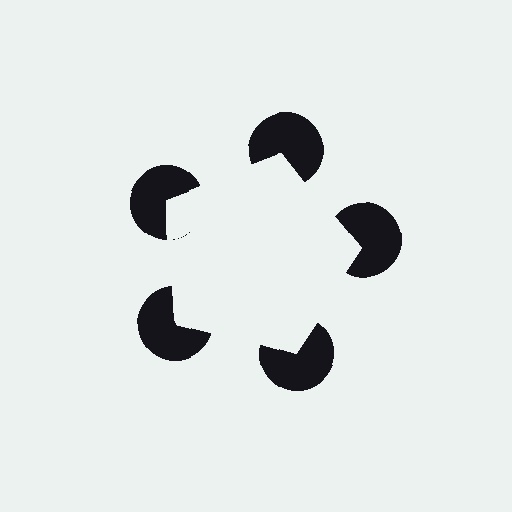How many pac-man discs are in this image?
There are 5 — one at each vertex of the illusory pentagon.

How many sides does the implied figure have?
5 sides.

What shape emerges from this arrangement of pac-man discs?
An illusory pentagon — its edges are inferred from the aligned wedge cuts in the pac-man discs, not physically drawn.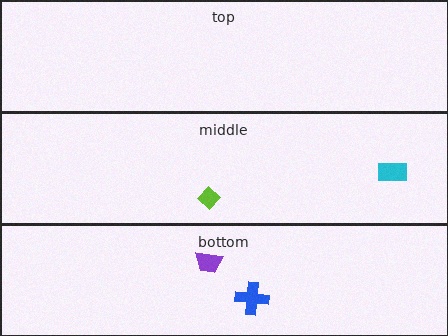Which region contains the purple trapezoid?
The bottom region.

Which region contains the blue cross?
The bottom region.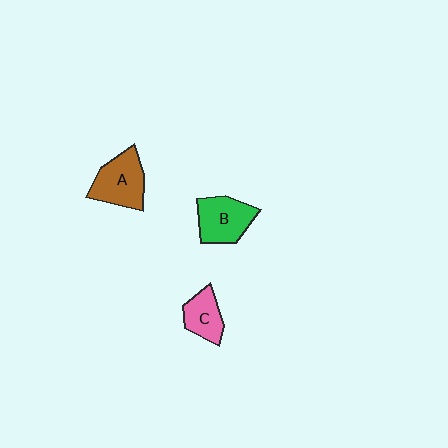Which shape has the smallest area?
Shape C (pink).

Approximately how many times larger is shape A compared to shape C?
Approximately 1.5 times.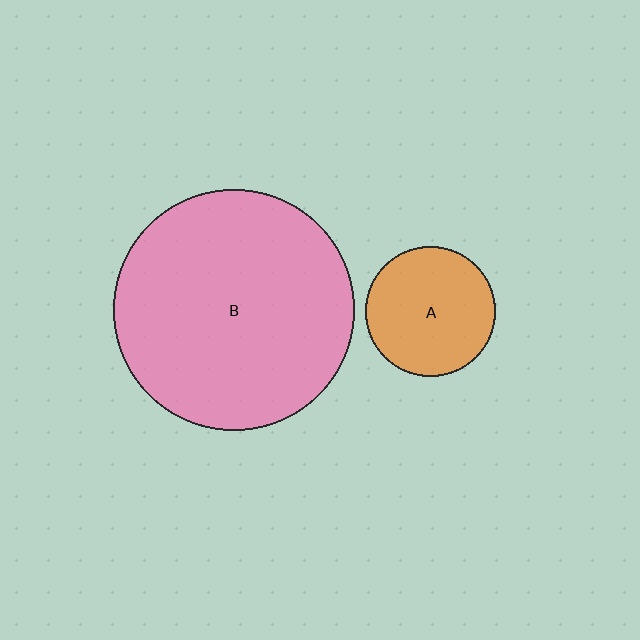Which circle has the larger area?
Circle B (pink).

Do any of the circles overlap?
No, none of the circles overlap.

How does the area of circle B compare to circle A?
Approximately 3.4 times.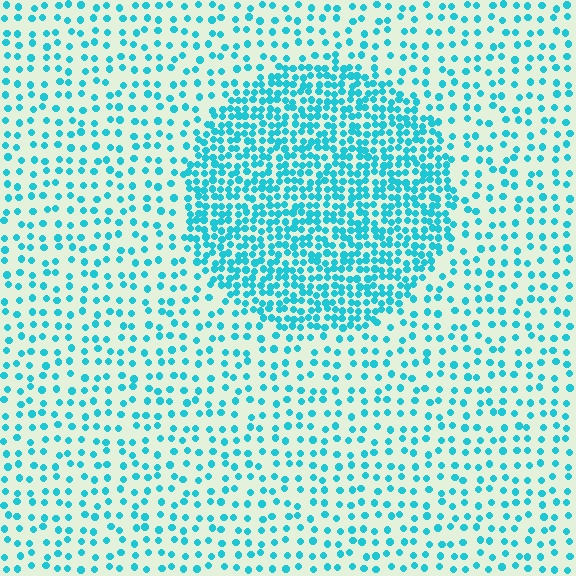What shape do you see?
I see a circle.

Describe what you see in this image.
The image contains small cyan elements arranged at two different densities. A circle-shaped region is visible where the elements are more densely packed than the surrounding area.